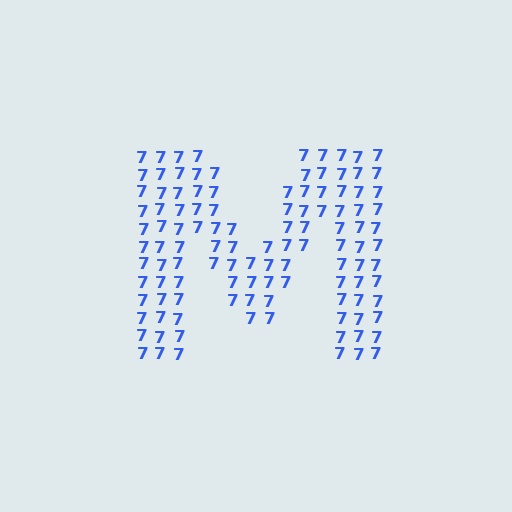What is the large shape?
The large shape is the letter M.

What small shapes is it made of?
It is made of small digit 7's.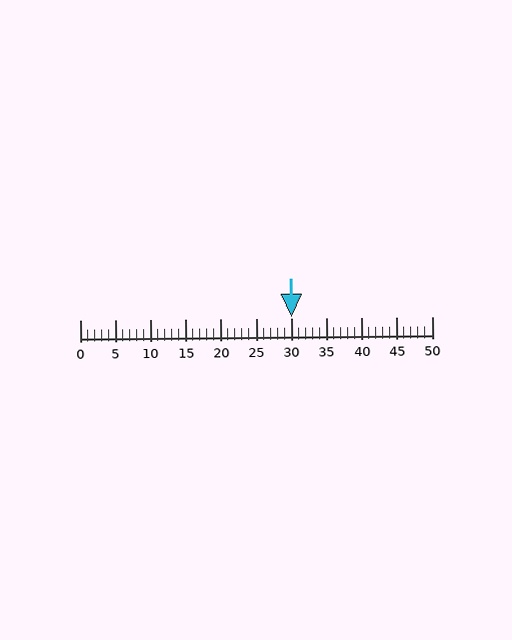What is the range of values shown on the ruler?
The ruler shows values from 0 to 50.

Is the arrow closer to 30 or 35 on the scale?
The arrow is closer to 30.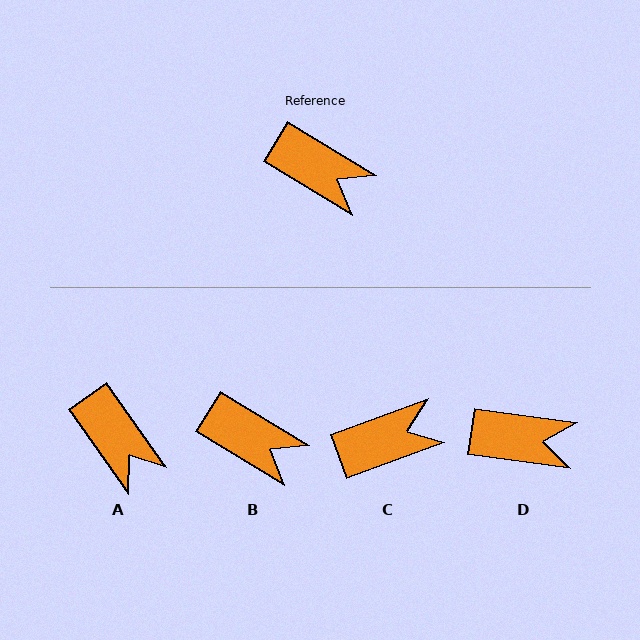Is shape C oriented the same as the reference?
No, it is off by about 52 degrees.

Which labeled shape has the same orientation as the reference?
B.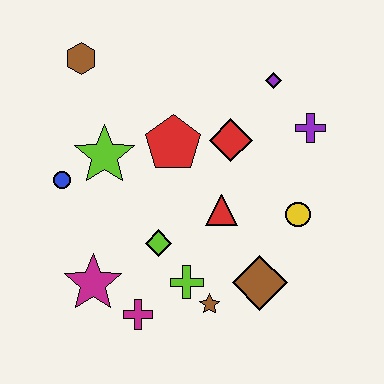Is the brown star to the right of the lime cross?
Yes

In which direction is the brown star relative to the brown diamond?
The brown star is to the left of the brown diamond.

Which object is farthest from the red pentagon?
The magenta cross is farthest from the red pentagon.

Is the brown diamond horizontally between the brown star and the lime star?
No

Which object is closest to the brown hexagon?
The lime star is closest to the brown hexagon.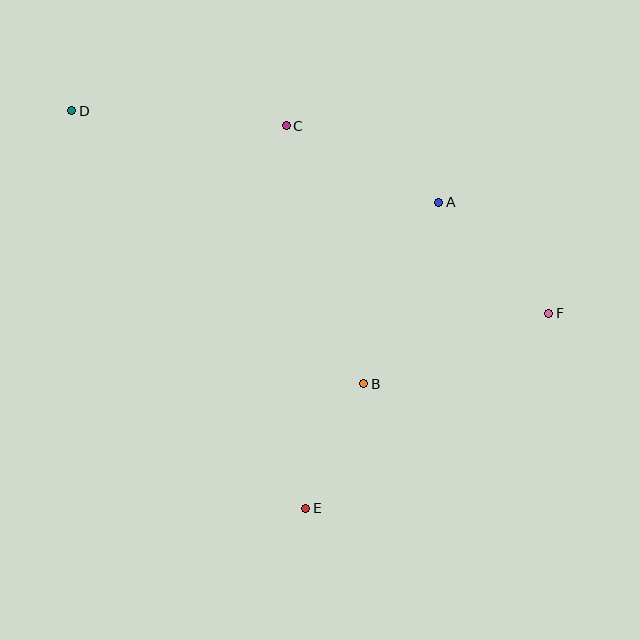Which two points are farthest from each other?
Points D and F are farthest from each other.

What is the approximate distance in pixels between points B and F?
The distance between B and F is approximately 198 pixels.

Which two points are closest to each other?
Points B and E are closest to each other.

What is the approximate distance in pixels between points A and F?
The distance between A and F is approximately 156 pixels.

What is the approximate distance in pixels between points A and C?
The distance between A and C is approximately 171 pixels.